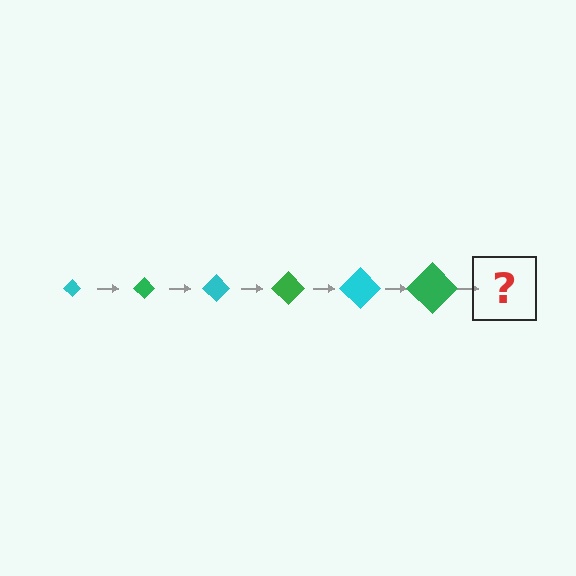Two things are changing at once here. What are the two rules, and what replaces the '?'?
The two rules are that the diamond grows larger each step and the color cycles through cyan and green. The '?' should be a cyan diamond, larger than the previous one.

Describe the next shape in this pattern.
It should be a cyan diamond, larger than the previous one.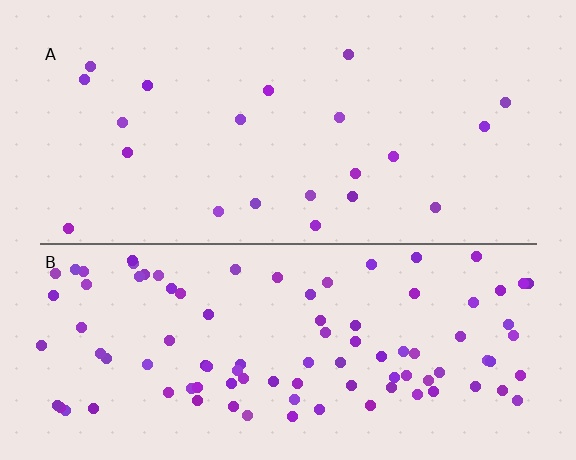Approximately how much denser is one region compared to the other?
Approximately 4.5× — region B over region A.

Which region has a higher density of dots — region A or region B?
B (the bottom).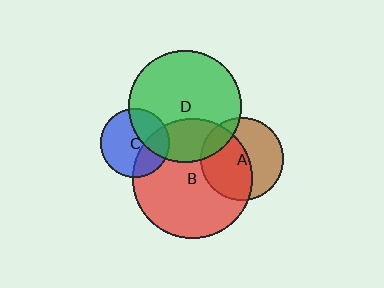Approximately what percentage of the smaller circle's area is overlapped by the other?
Approximately 30%.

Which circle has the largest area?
Circle B (red).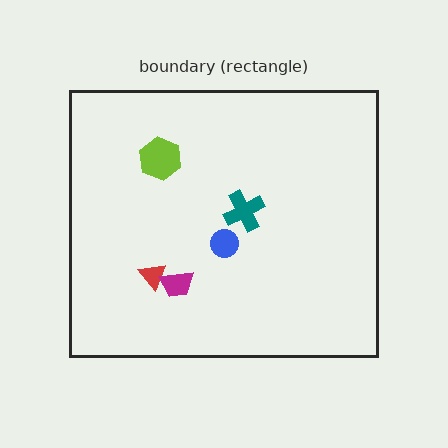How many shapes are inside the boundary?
5 inside, 0 outside.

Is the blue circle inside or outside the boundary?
Inside.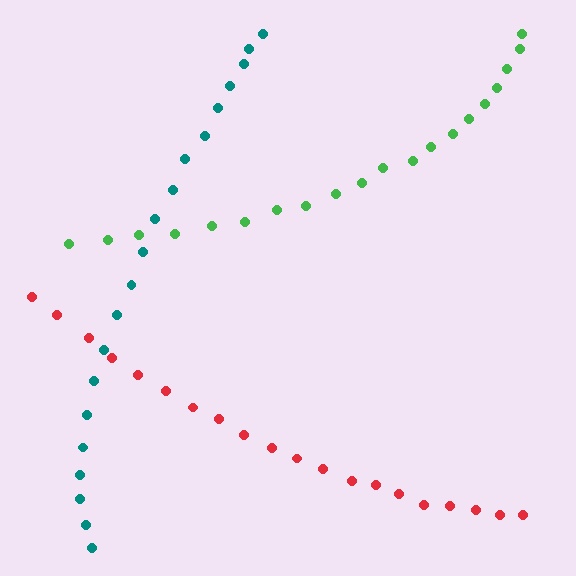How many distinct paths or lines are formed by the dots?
There are 3 distinct paths.